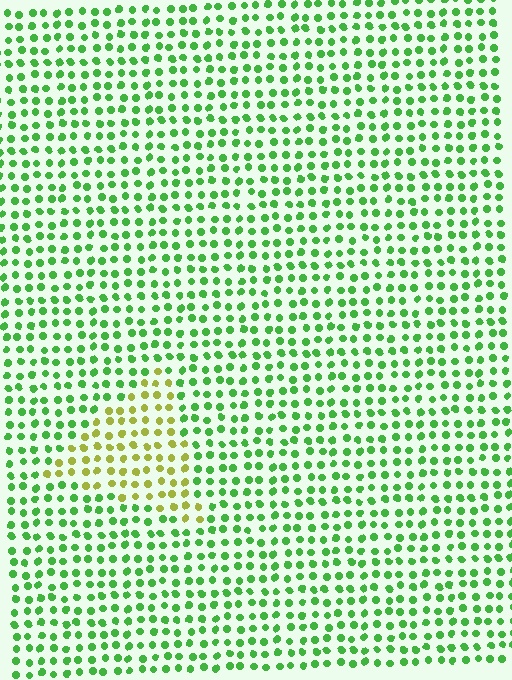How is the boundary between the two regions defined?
The boundary is defined purely by a slight shift in hue (about 50 degrees). Spacing, size, and orientation are identical on both sides.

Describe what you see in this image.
The image is filled with small green elements in a uniform arrangement. A triangle-shaped region is visible where the elements are tinted to a slightly different hue, forming a subtle color boundary.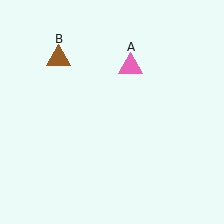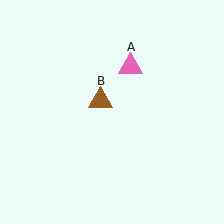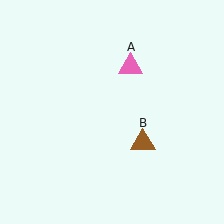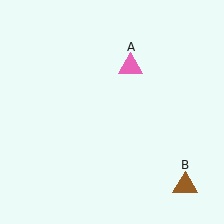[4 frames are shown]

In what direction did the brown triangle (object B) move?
The brown triangle (object B) moved down and to the right.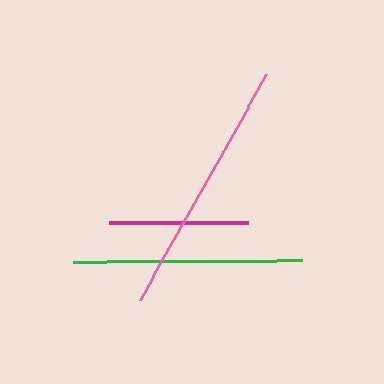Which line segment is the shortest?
The magenta line is the shortest at approximately 139 pixels.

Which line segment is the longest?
The pink line is the longest at approximately 260 pixels.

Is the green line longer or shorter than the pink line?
The pink line is longer than the green line.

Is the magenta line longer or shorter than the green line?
The green line is longer than the magenta line.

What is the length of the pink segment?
The pink segment is approximately 260 pixels long.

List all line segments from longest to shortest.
From longest to shortest: pink, green, magenta.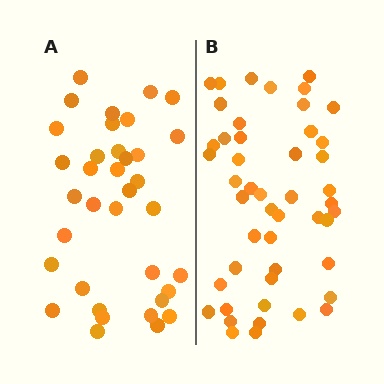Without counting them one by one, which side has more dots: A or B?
Region B (the right region) has more dots.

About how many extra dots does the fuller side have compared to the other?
Region B has roughly 12 or so more dots than region A.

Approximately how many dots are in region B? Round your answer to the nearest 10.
About 50 dots. (The exact count is 48, which rounds to 50.)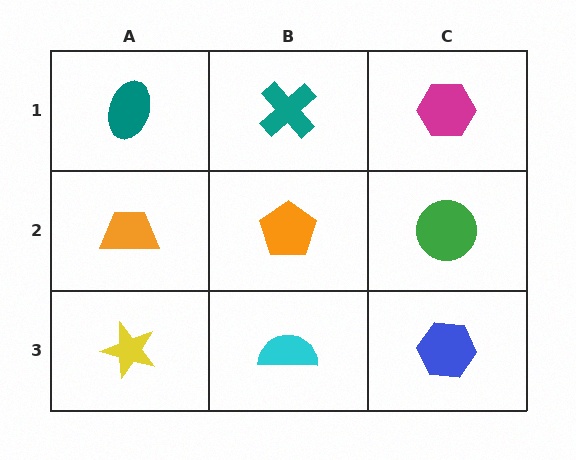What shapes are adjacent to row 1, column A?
An orange trapezoid (row 2, column A), a teal cross (row 1, column B).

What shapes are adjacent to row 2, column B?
A teal cross (row 1, column B), a cyan semicircle (row 3, column B), an orange trapezoid (row 2, column A), a green circle (row 2, column C).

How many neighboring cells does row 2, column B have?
4.